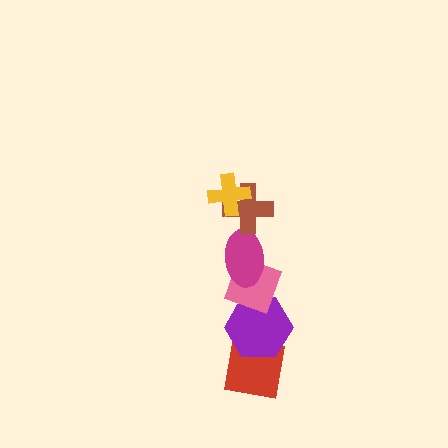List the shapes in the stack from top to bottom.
From top to bottom: the yellow cross, the brown cross, the magenta ellipse, the pink diamond, the purple hexagon, the red square.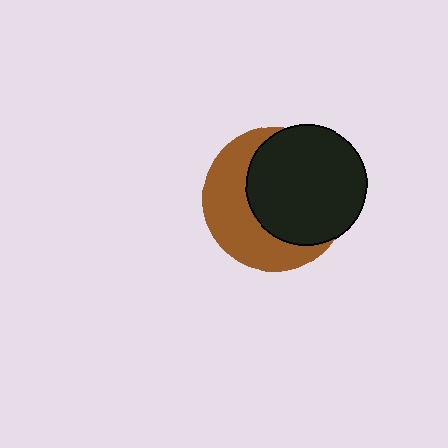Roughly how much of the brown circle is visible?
A small part of it is visible (roughly 44%).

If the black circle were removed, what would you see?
You would see the complete brown circle.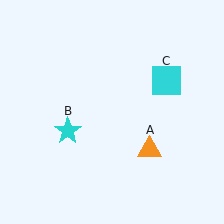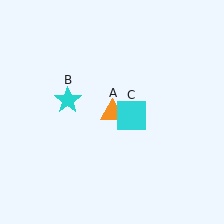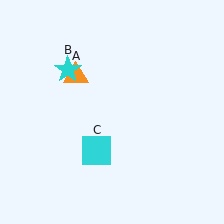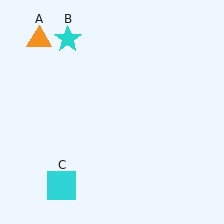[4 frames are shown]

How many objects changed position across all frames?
3 objects changed position: orange triangle (object A), cyan star (object B), cyan square (object C).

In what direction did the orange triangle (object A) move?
The orange triangle (object A) moved up and to the left.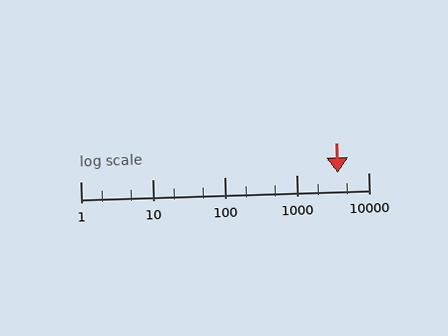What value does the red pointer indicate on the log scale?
The pointer indicates approximately 3800.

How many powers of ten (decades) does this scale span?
The scale spans 4 decades, from 1 to 10000.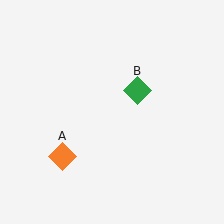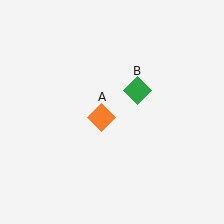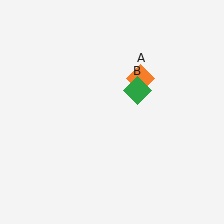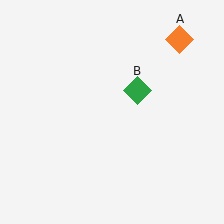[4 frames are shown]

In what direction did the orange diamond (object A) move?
The orange diamond (object A) moved up and to the right.